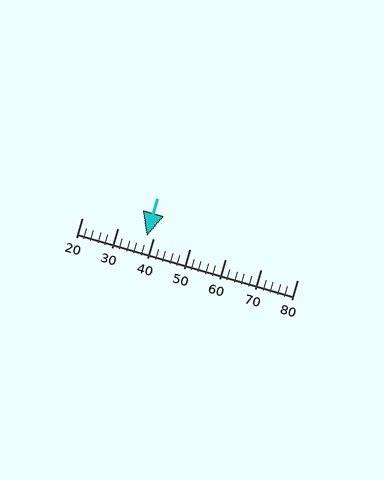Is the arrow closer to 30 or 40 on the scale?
The arrow is closer to 40.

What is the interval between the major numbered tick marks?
The major tick marks are spaced 10 units apart.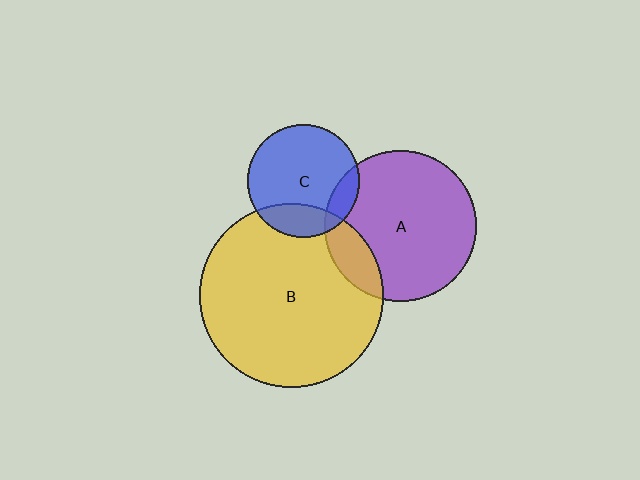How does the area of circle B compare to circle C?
Approximately 2.7 times.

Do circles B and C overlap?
Yes.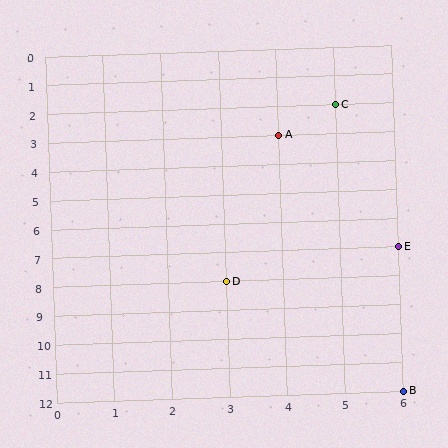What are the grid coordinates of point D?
Point D is at grid coordinates (3, 8).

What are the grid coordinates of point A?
Point A is at grid coordinates (4, 3).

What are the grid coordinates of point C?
Point C is at grid coordinates (5, 2).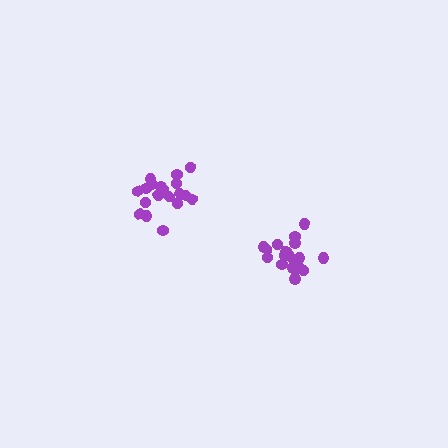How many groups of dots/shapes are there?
There are 2 groups.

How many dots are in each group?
Group 1: 20 dots, Group 2: 19 dots (39 total).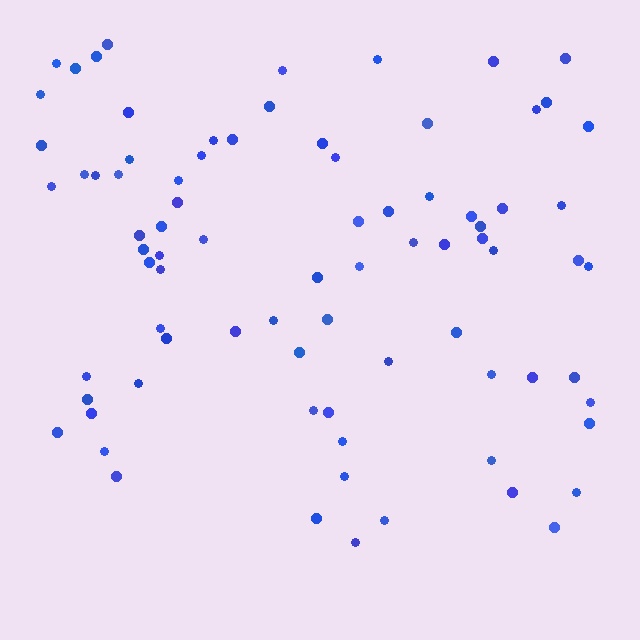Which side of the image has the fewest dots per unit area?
The bottom.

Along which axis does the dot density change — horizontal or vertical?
Vertical.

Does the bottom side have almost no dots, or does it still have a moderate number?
Still a moderate number, just noticeably fewer than the top.